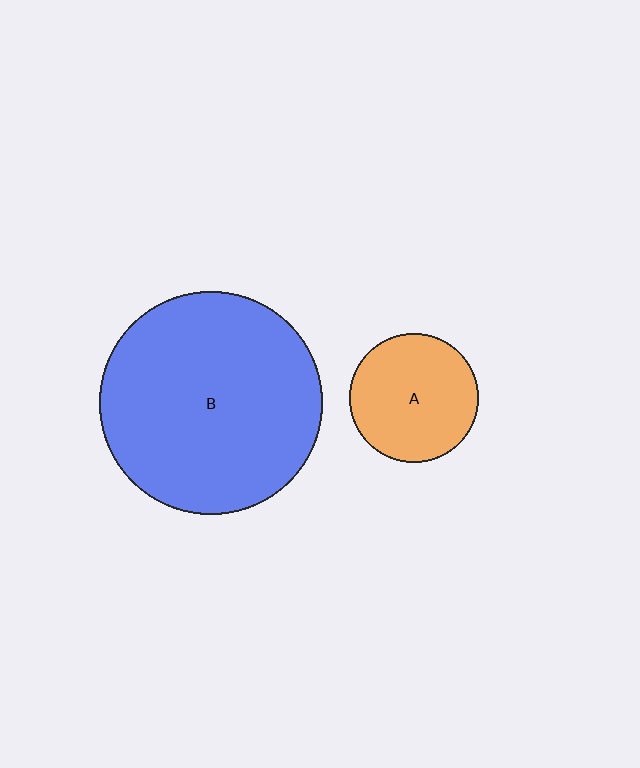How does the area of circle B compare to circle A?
Approximately 3.0 times.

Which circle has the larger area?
Circle B (blue).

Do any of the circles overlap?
No, none of the circles overlap.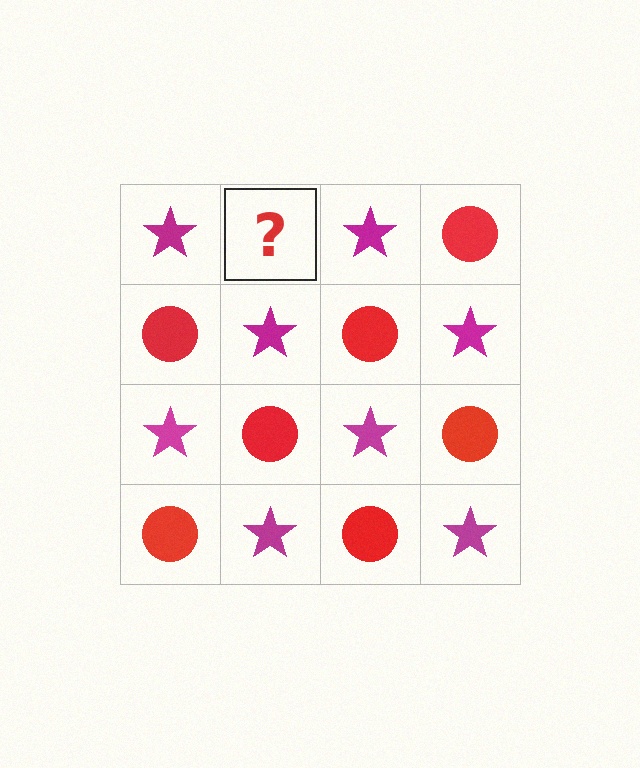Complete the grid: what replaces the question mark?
The question mark should be replaced with a red circle.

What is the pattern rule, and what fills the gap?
The rule is that it alternates magenta star and red circle in a checkerboard pattern. The gap should be filled with a red circle.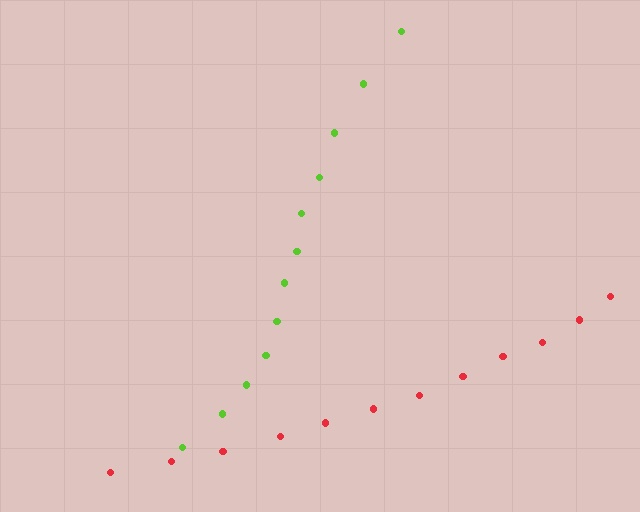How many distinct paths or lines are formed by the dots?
There are 2 distinct paths.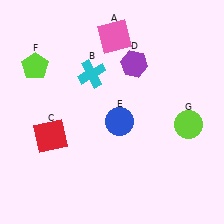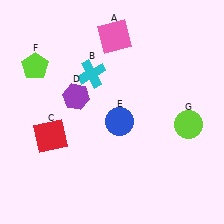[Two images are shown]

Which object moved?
The purple hexagon (D) moved left.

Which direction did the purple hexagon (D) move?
The purple hexagon (D) moved left.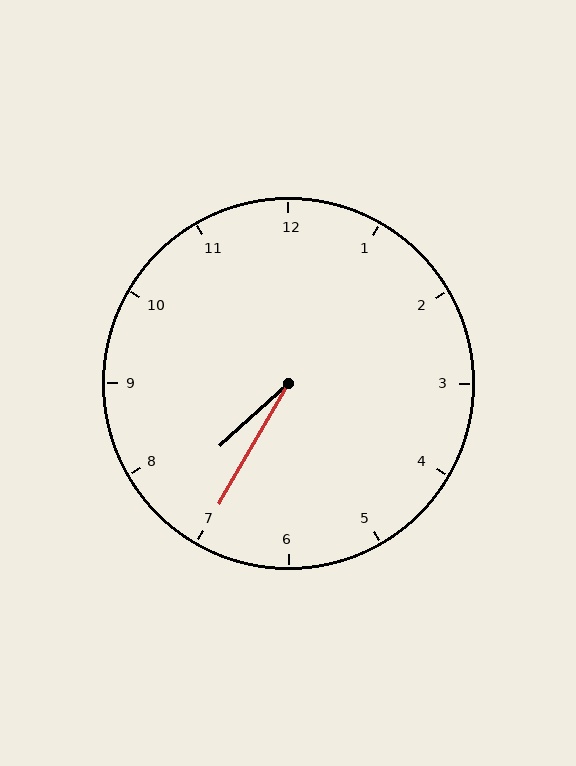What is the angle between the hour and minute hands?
Approximately 18 degrees.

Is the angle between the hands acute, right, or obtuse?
It is acute.